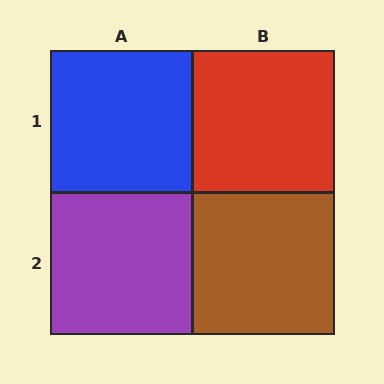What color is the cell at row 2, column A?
Purple.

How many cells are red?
1 cell is red.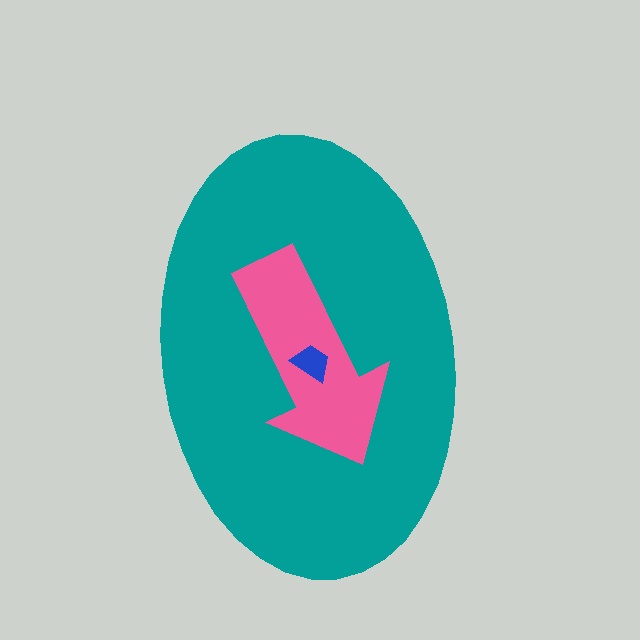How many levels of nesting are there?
3.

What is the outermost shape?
The teal ellipse.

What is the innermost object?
The blue trapezoid.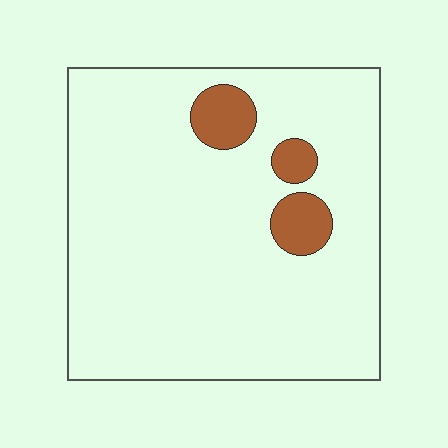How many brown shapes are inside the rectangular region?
3.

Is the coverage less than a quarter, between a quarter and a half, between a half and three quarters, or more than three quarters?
Less than a quarter.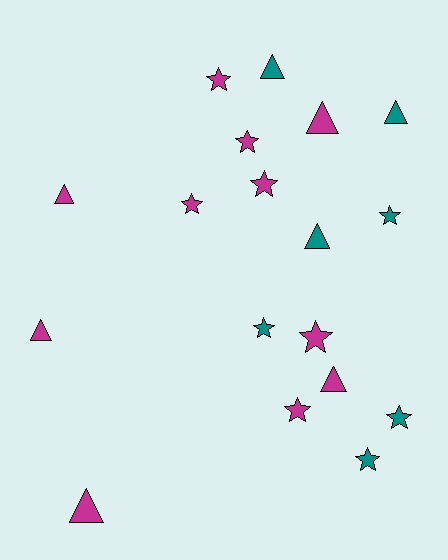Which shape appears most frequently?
Star, with 10 objects.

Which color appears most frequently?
Magenta, with 11 objects.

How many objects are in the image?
There are 18 objects.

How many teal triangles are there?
There are 3 teal triangles.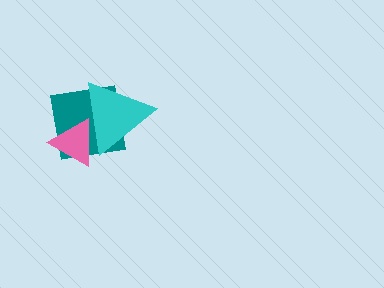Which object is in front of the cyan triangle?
The pink triangle is in front of the cyan triangle.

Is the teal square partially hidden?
Yes, it is partially covered by another shape.